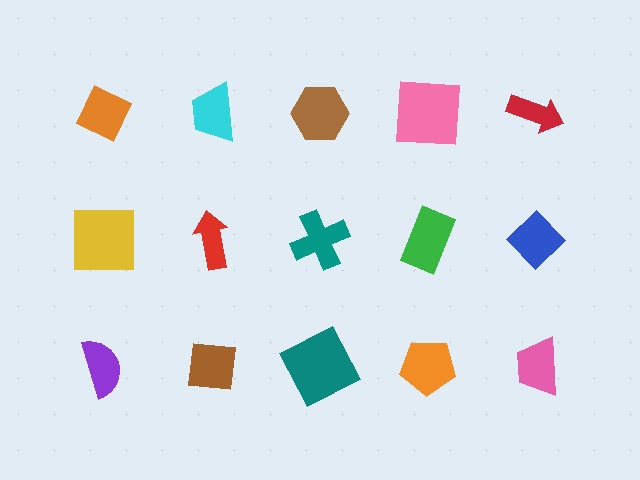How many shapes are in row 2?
5 shapes.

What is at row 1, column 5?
A red arrow.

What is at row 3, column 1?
A purple semicircle.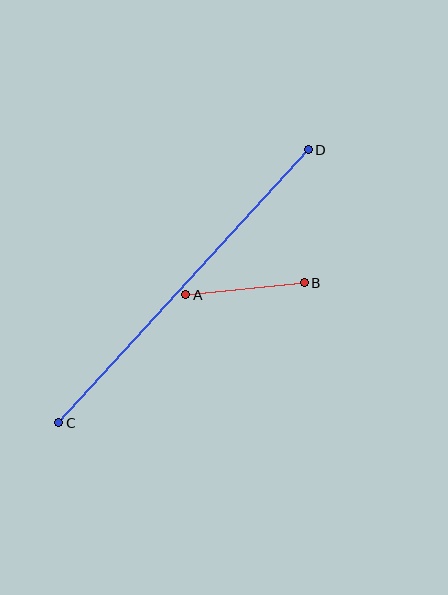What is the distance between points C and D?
The distance is approximately 370 pixels.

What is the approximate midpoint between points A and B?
The midpoint is at approximately (245, 289) pixels.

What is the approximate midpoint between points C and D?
The midpoint is at approximately (183, 286) pixels.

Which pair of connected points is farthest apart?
Points C and D are farthest apart.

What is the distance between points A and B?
The distance is approximately 119 pixels.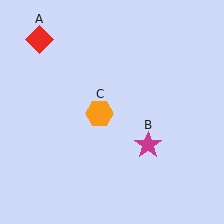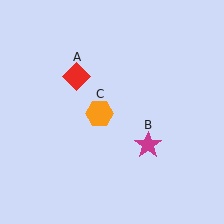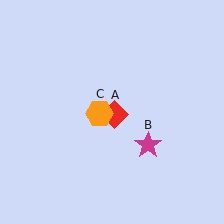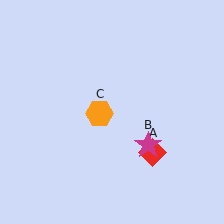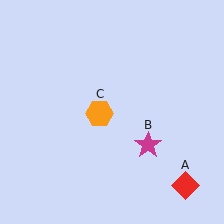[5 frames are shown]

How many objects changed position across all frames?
1 object changed position: red diamond (object A).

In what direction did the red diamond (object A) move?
The red diamond (object A) moved down and to the right.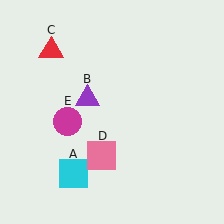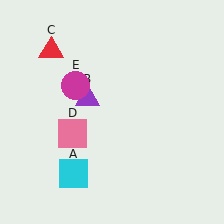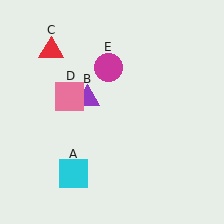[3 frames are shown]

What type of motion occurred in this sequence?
The pink square (object D), magenta circle (object E) rotated clockwise around the center of the scene.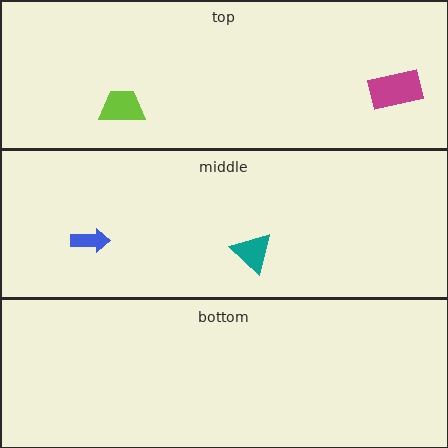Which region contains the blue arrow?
The middle region.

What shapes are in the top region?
The lime trapezoid, the magenta rectangle.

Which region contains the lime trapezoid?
The top region.